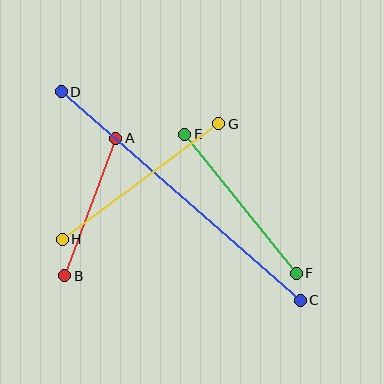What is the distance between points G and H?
The distance is approximately 195 pixels.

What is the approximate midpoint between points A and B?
The midpoint is at approximately (90, 207) pixels.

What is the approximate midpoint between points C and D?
The midpoint is at approximately (181, 196) pixels.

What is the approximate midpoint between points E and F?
The midpoint is at approximately (241, 204) pixels.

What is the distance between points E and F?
The distance is approximately 178 pixels.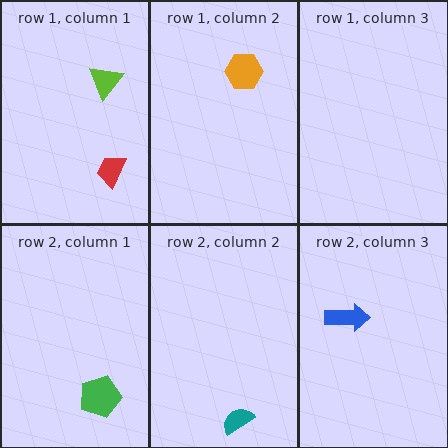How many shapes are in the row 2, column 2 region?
1.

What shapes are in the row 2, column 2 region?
The teal semicircle.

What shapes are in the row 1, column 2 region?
The orange hexagon.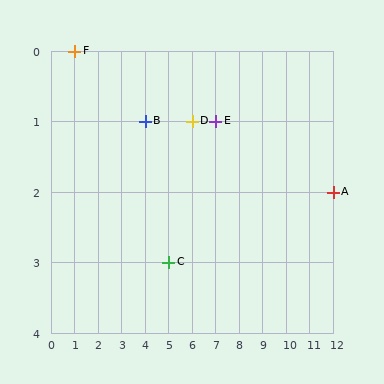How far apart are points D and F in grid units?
Points D and F are 5 columns and 1 row apart (about 5.1 grid units diagonally).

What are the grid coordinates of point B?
Point B is at grid coordinates (4, 1).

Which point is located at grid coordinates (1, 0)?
Point F is at (1, 0).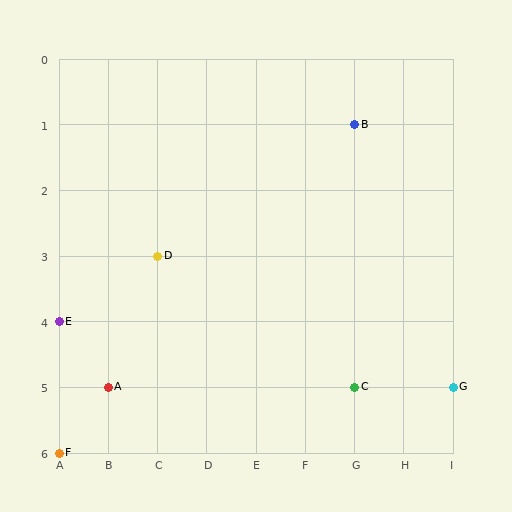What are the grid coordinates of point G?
Point G is at grid coordinates (I, 5).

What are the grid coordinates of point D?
Point D is at grid coordinates (C, 3).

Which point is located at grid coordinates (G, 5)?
Point C is at (G, 5).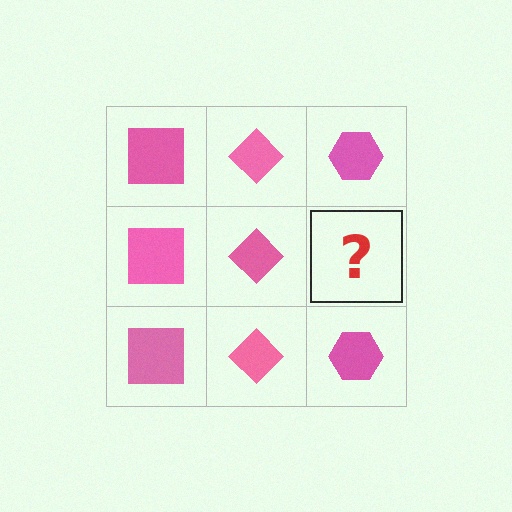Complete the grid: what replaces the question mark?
The question mark should be replaced with a pink hexagon.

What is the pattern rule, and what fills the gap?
The rule is that each column has a consistent shape. The gap should be filled with a pink hexagon.